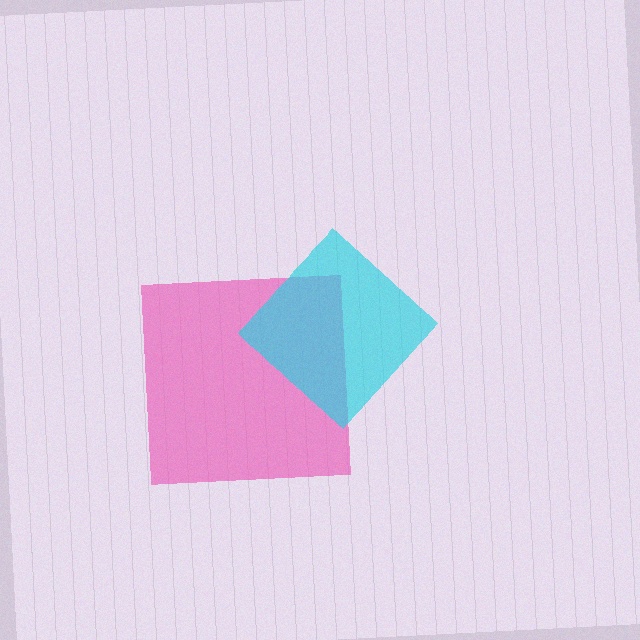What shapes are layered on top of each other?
The layered shapes are: a pink square, a cyan diamond.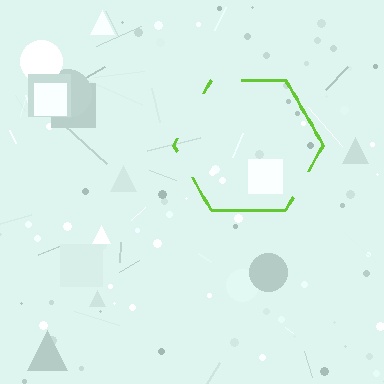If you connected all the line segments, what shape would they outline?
They would outline a hexagon.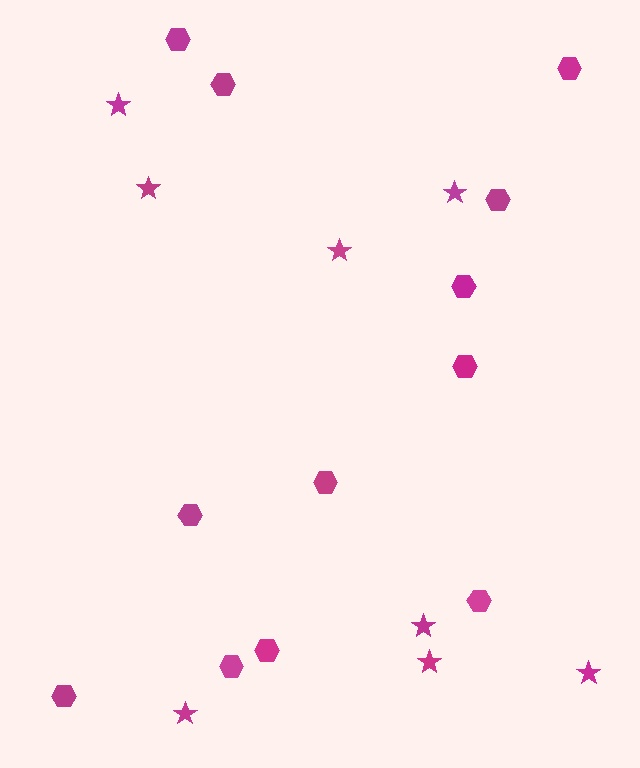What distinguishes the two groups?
There are 2 groups: one group of stars (8) and one group of hexagons (12).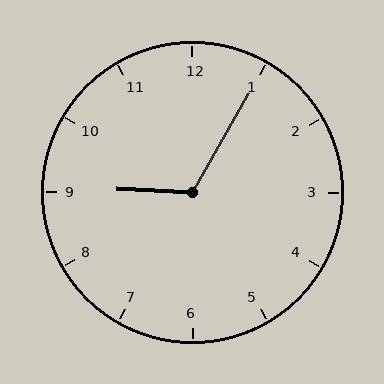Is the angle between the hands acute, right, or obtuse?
It is obtuse.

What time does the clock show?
9:05.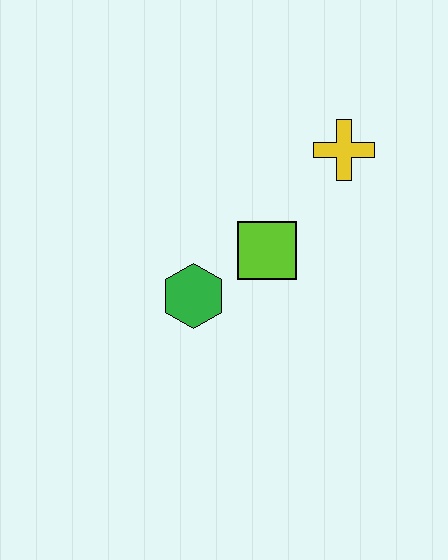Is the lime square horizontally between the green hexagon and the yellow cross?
Yes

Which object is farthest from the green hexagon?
The yellow cross is farthest from the green hexagon.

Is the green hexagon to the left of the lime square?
Yes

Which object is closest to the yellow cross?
The lime square is closest to the yellow cross.